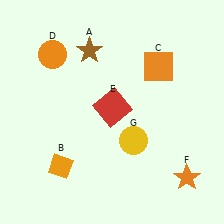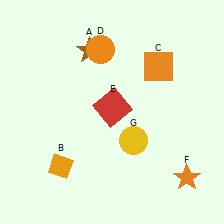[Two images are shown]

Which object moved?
The orange circle (D) moved right.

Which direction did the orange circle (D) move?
The orange circle (D) moved right.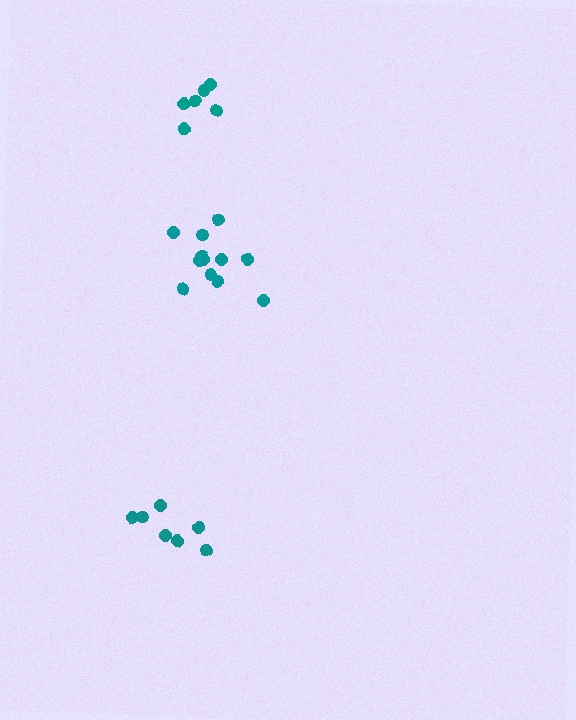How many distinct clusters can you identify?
There are 3 distinct clusters.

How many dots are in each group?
Group 1: 6 dots, Group 2: 12 dots, Group 3: 7 dots (25 total).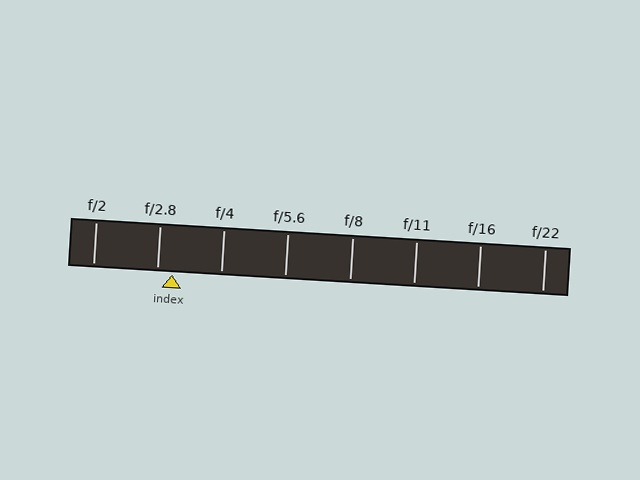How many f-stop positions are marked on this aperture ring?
There are 8 f-stop positions marked.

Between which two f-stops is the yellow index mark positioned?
The index mark is between f/2.8 and f/4.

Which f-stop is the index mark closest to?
The index mark is closest to f/2.8.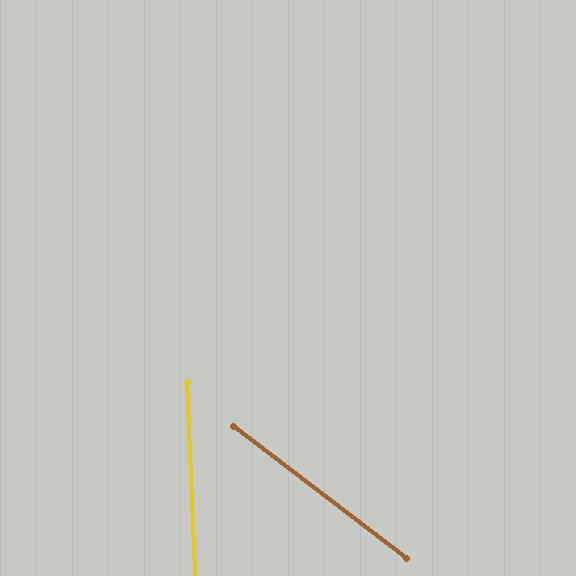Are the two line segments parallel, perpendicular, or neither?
Neither parallel nor perpendicular — they differ by about 50°.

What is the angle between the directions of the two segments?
Approximately 50 degrees.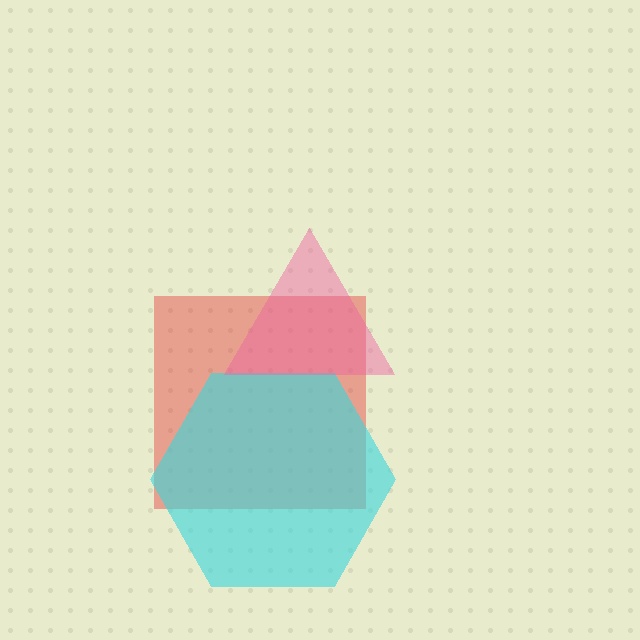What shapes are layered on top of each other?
The layered shapes are: a red square, a cyan hexagon, a pink triangle.